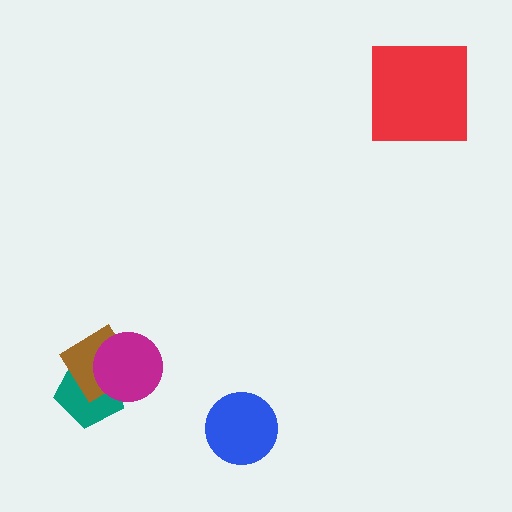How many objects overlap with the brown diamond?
2 objects overlap with the brown diamond.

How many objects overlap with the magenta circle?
2 objects overlap with the magenta circle.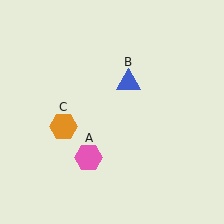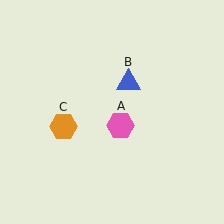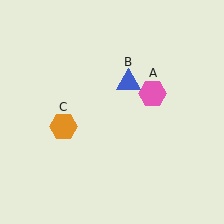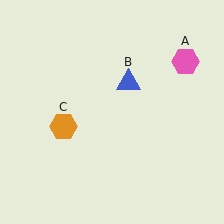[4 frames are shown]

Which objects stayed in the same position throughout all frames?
Blue triangle (object B) and orange hexagon (object C) remained stationary.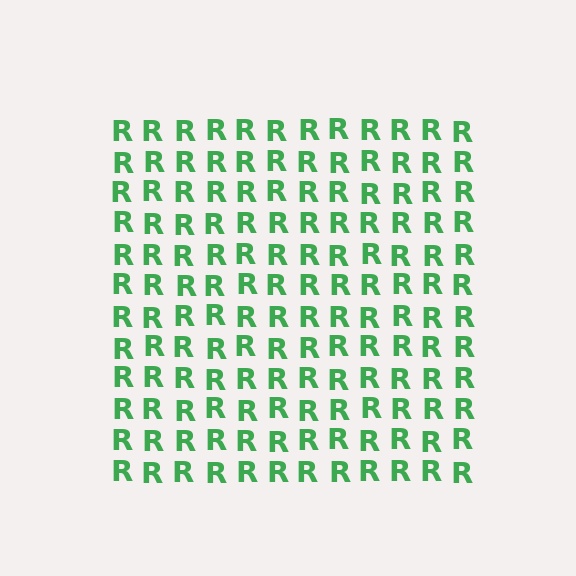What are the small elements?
The small elements are letter R's.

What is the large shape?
The large shape is a square.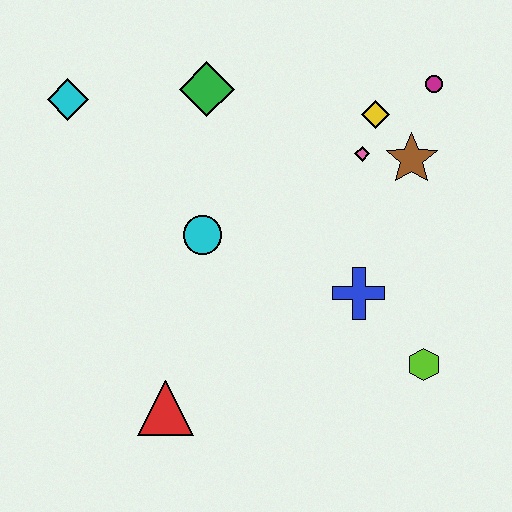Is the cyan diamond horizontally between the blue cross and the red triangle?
No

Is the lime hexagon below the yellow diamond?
Yes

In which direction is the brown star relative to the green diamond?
The brown star is to the right of the green diamond.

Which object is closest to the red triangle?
The cyan circle is closest to the red triangle.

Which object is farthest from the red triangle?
The magenta circle is farthest from the red triangle.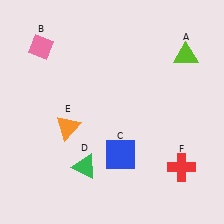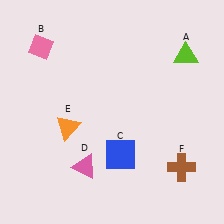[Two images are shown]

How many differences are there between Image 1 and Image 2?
There are 2 differences between the two images.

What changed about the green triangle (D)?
In Image 1, D is green. In Image 2, it changed to pink.